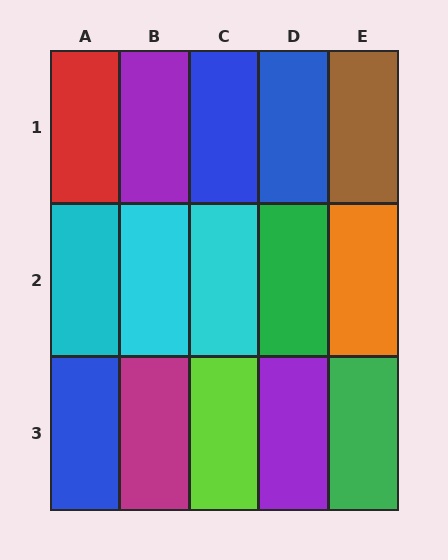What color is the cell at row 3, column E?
Green.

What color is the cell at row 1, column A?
Red.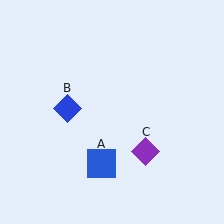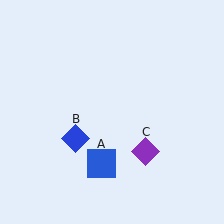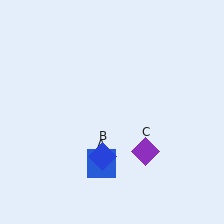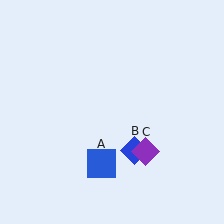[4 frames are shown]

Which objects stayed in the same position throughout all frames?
Blue square (object A) and purple diamond (object C) remained stationary.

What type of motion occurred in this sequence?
The blue diamond (object B) rotated counterclockwise around the center of the scene.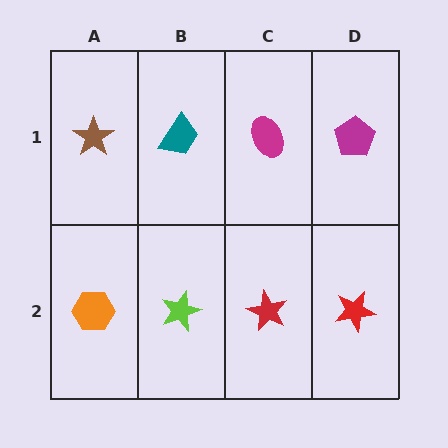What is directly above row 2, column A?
A brown star.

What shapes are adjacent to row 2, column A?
A brown star (row 1, column A), a lime star (row 2, column B).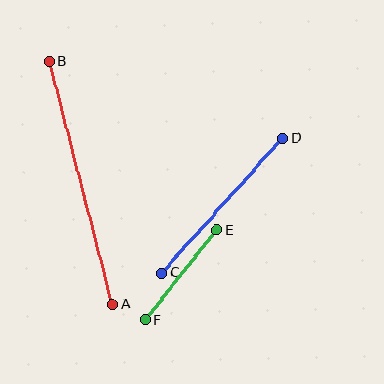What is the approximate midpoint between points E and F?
The midpoint is at approximately (181, 275) pixels.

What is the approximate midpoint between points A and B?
The midpoint is at approximately (81, 183) pixels.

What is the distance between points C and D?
The distance is approximately 181 pixels.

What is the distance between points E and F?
The distance is approximately 114 pixels.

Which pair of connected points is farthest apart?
Points A and B are farthest apart.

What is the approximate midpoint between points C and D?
The midpoint is at approximately (222, 206) pixels.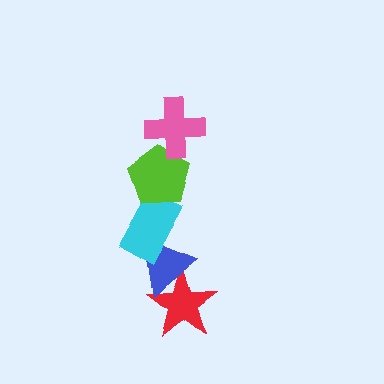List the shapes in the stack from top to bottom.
From top to bottom: the pink cross, the lime pentagon, the cyan rectangle, the blue triangle, the red star.